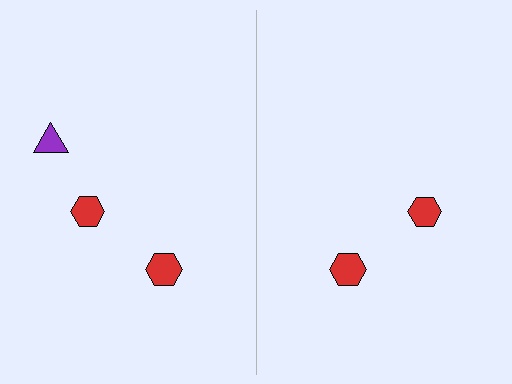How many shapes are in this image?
There are 5 shapes in this image.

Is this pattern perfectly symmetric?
No, the pattern is not perfectly symmetric. A purple triangle is missing from the right side.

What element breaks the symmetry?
A purple triangle is missing from the right side.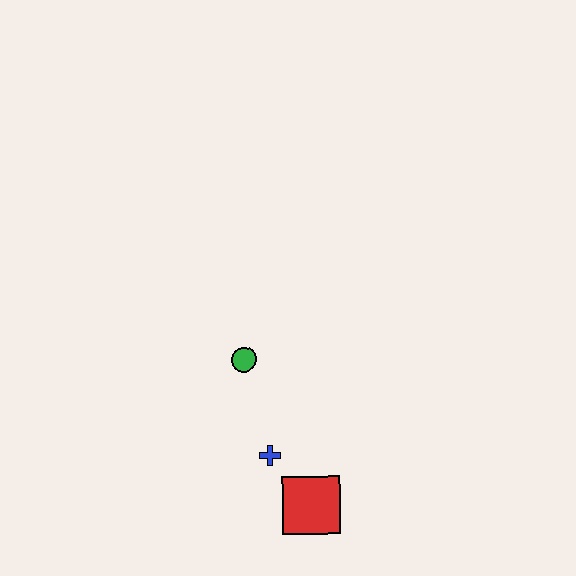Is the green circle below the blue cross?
No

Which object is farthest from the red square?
The green circle is farthest from the red square.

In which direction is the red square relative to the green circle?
The red square is below the green circle.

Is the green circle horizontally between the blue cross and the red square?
No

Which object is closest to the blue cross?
The red square is closest to the blue cross.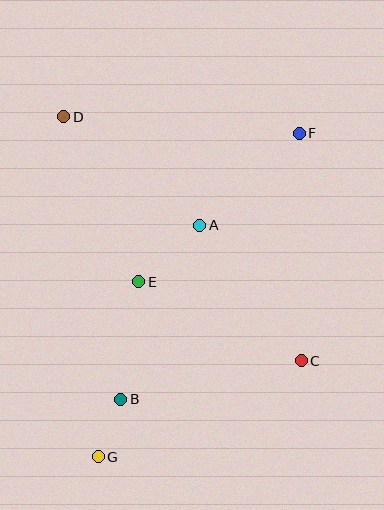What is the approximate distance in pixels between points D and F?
The distance between D and F is approximately 236 pixels.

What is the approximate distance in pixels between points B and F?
The distance between B and F is approximately 321 pixels.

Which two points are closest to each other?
Points B and G are closest to each other.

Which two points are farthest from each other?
Points F and G are farthest from each other.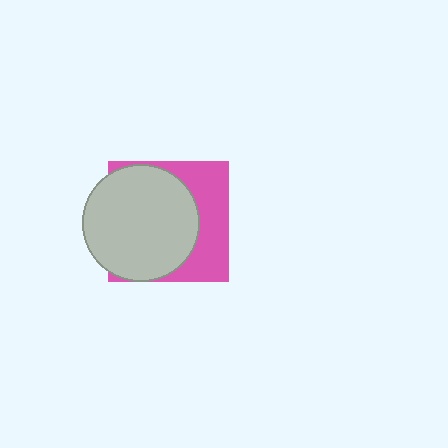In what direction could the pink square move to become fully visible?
The pink square could move right. That would shift it out from behind the light gray circle entirely.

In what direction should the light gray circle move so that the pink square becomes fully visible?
The light gray circle should move left. That is the shortest direction to clear the overlap and leave the pink square fully visible.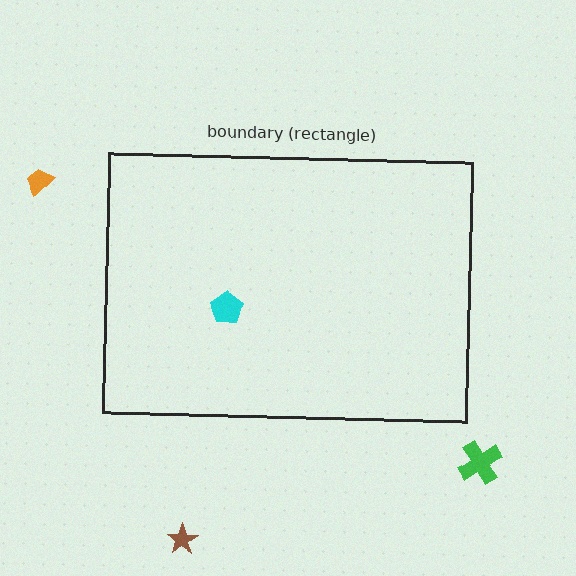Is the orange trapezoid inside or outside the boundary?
Outside.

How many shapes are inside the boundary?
1 inside, 3 outside.